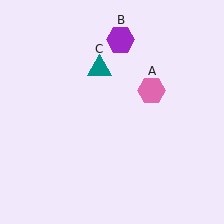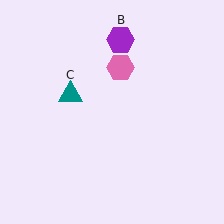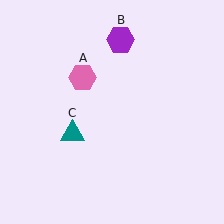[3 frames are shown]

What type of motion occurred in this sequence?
The pink hexagon (object A), teal triangle (object C) rotated counterclockwise around the center of the scene.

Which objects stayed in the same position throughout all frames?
Purple hexagon (object B) remained stationary.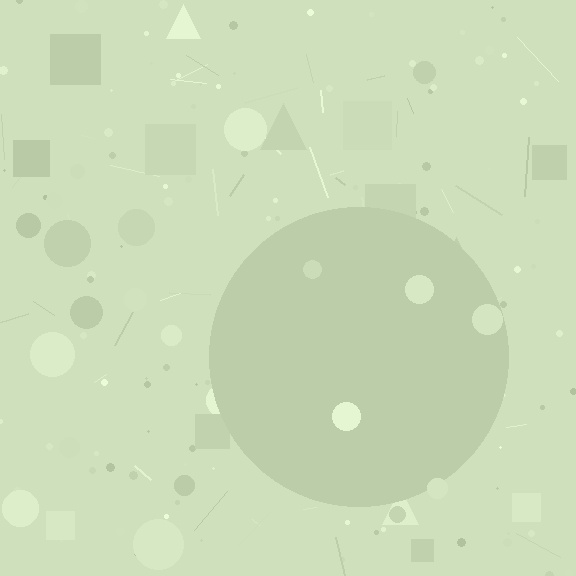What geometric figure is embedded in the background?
A circle is embedded in the background.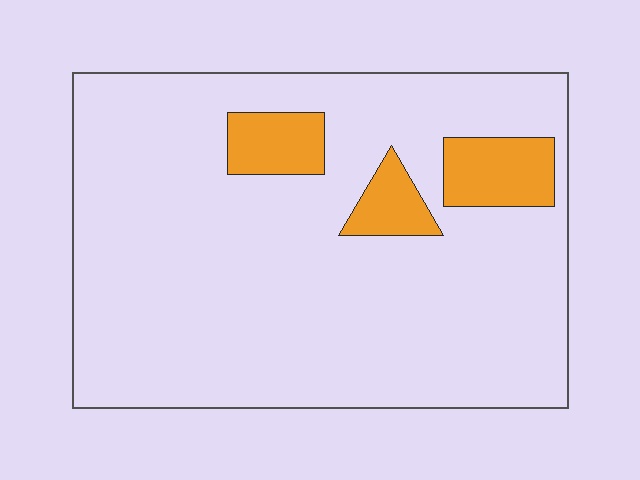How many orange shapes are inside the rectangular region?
3.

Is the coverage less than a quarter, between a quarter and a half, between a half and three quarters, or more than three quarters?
Less than a quarter.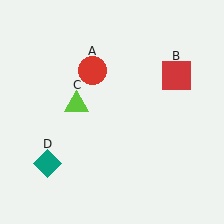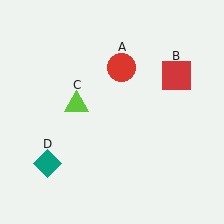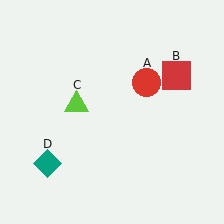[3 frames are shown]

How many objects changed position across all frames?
1 object changed position: red circle (object A).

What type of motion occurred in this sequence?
The red circle (object A) rotated clockwise around the center of the scene.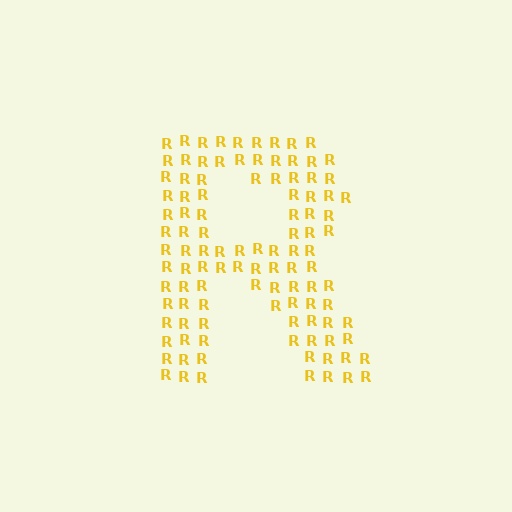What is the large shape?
The large shape is the letter R.